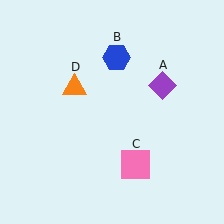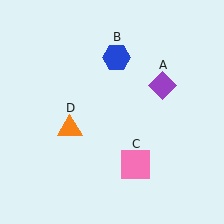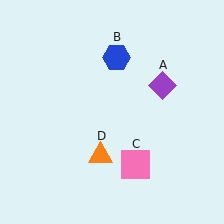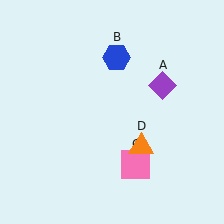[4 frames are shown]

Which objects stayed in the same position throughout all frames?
Purple diamond (object A) and blue hexagon (object B) and pink square (object C) remained stationary.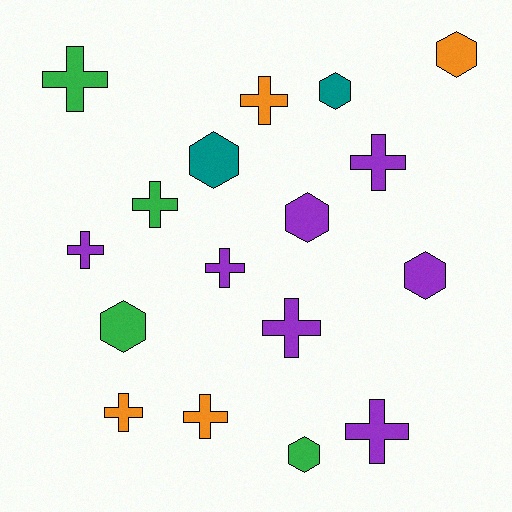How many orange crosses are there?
There are 3 orange crosses.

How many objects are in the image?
There are 17 objects.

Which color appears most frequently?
Purple, with 7 objects.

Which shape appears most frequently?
Cross, with 10 objects.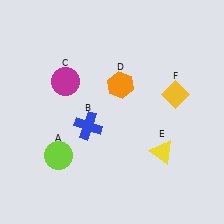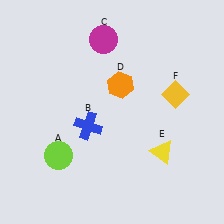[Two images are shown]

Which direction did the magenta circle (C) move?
The magenta circle (C) moved up.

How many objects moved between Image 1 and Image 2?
1 object moved between the two images.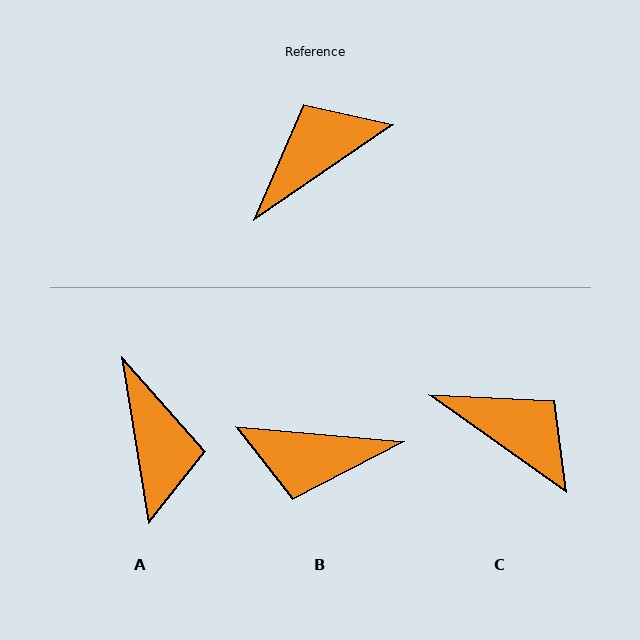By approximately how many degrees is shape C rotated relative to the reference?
Approximately 70 degrees clockwise.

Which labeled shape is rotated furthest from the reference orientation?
B, about 141 degrees away.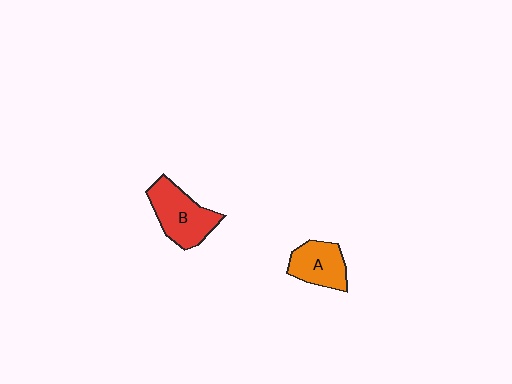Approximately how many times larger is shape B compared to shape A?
Approximately 1.4 times.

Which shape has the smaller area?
Shape A (orange).